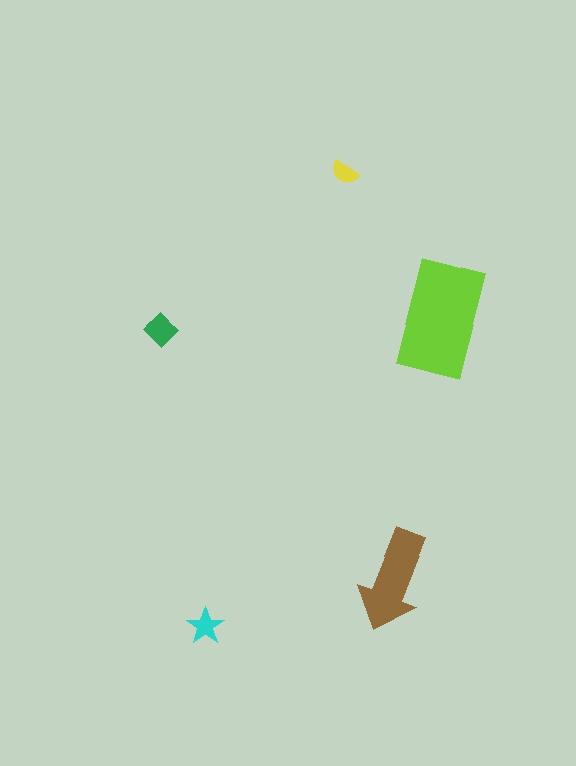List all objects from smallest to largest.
The yellow semicircle, the cyan star, the green diamond, the brown arrow, the lime rectangle.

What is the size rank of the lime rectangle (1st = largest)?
1st.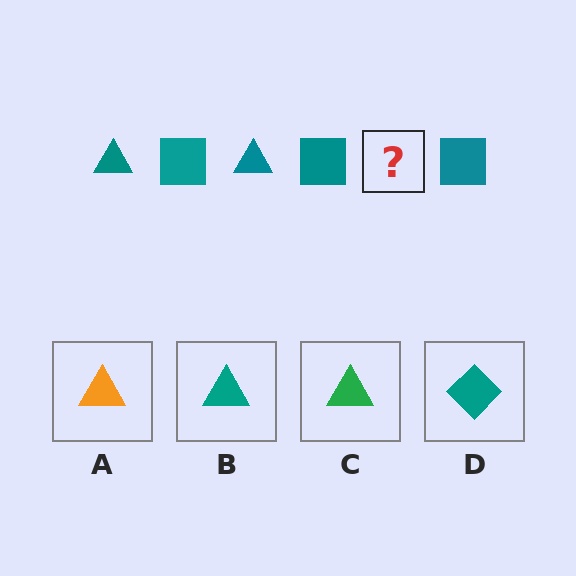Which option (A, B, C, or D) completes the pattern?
B.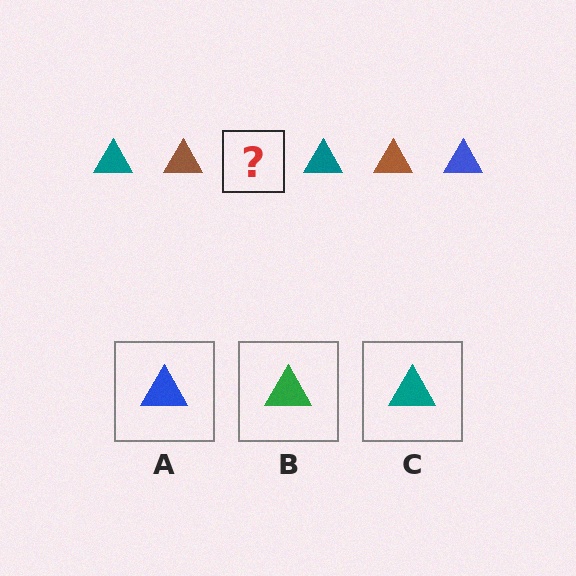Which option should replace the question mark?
Option A.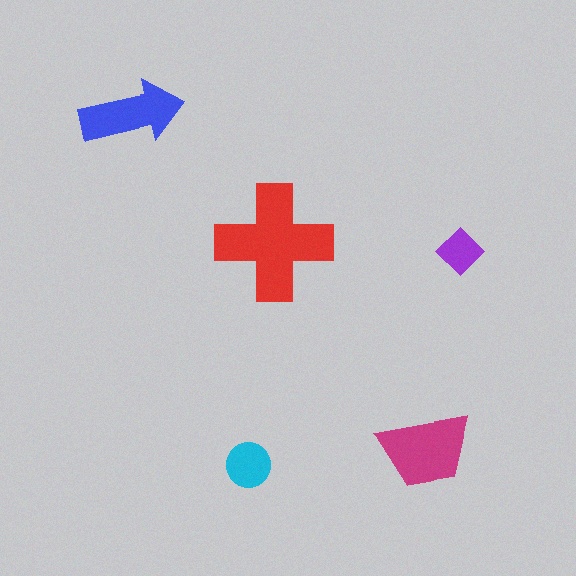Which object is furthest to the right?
The purple diamond is rightmost.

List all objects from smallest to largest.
The purple diamond, the cyan circle, the blue arrow, the magenta trapezoid, the red cross.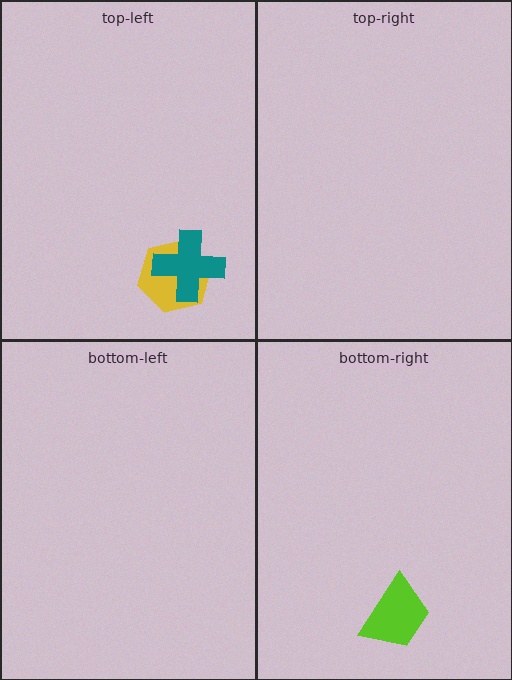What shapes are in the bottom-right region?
The lime trapezoid.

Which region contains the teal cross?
The top-left region.